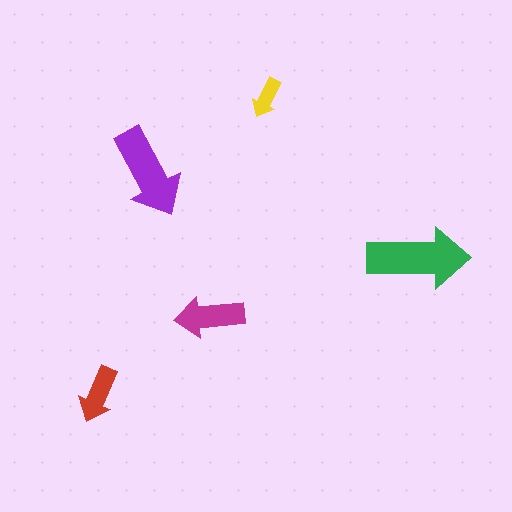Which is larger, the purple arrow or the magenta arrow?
The purple one.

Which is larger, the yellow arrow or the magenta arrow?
The magenta one.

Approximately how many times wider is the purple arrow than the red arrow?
About 1.5 times wider.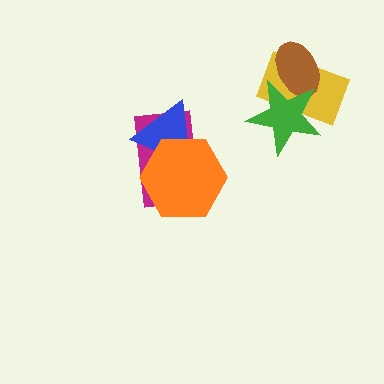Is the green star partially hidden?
No, no other shape covers it.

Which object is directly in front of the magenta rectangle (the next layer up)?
The blue triangle is directly in front of the magenta rectangle.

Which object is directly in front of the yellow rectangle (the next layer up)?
The brown ellipse is directly in front of the yellow rectangle.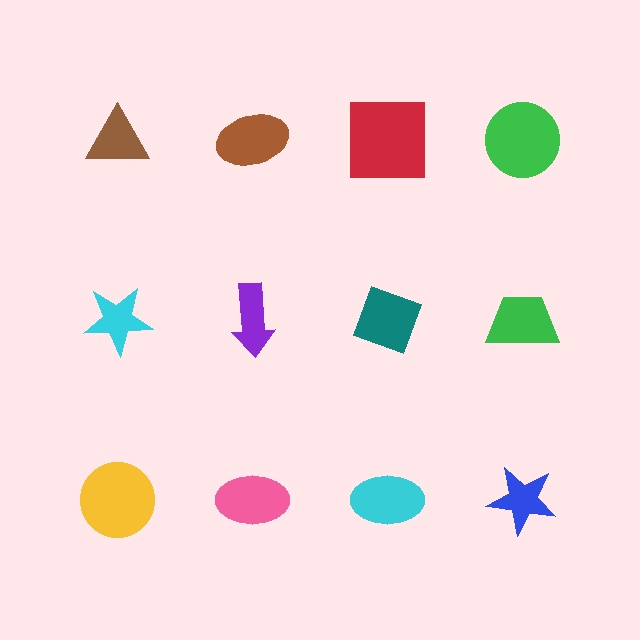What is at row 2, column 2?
A purple arrow.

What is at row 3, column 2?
A pink ellipse.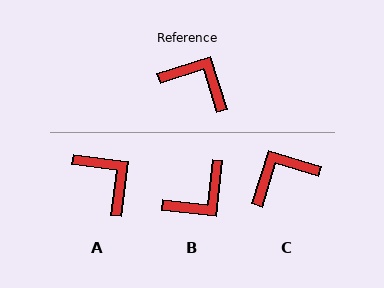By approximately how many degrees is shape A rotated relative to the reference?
Approximately 25 degrees clockwise.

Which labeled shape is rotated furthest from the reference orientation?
B, about 114 degrees away.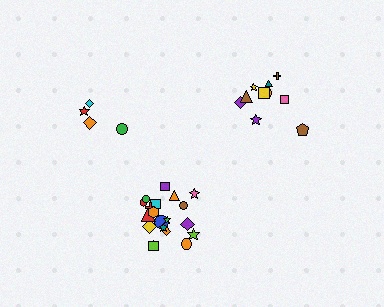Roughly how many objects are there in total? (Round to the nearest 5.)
Roughly 35 objects in total.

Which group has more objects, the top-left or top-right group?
The top-right group.